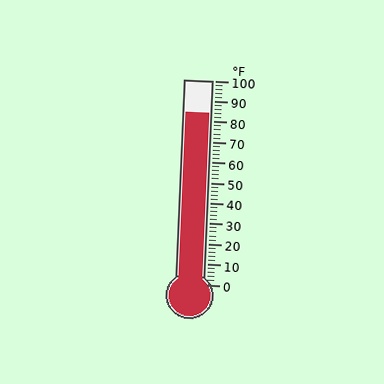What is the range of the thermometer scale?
The thermometer scale ranges from 0°F to 100°F.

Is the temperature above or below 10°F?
The temperature is above 10°F.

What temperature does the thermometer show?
The thermometer shows approximately 84°F.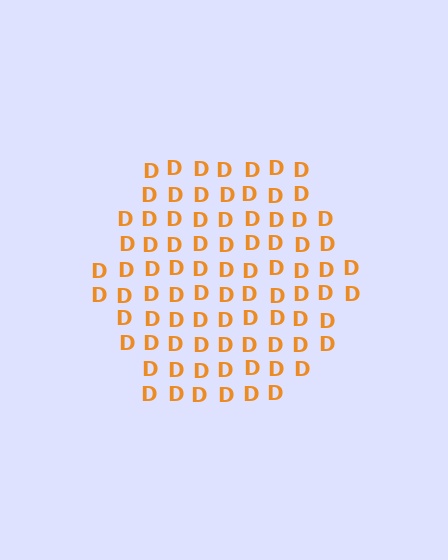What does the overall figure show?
The overall figure shows a hexagon.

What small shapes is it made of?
It is made of small letter D's.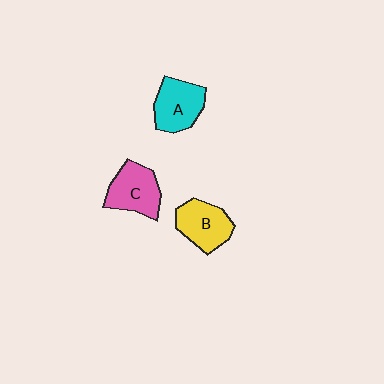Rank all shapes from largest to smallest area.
From largest to smallest: C (pink), A (cyan), B (yellow).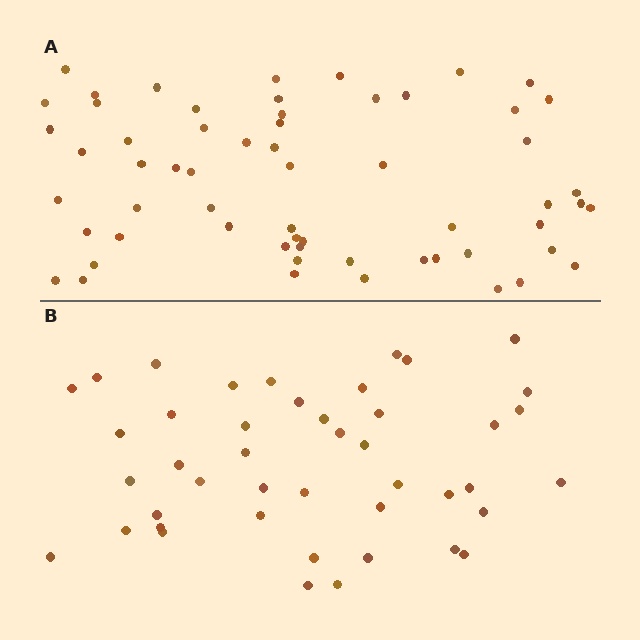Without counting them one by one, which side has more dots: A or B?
Region A (the top region) has more dots.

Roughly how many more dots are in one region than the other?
Region A has approximately 15 more dots than region B.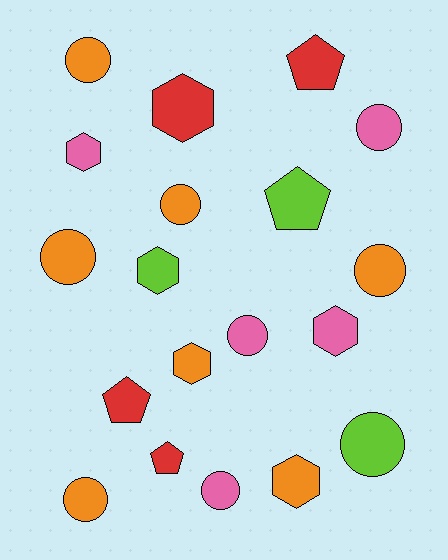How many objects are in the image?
There are 19 objects.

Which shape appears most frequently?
Circle, with 9 objects.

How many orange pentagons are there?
There are no orange pentagons.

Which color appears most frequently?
Orange, with 7 objects.